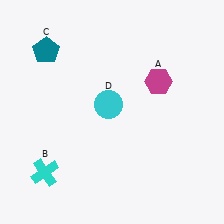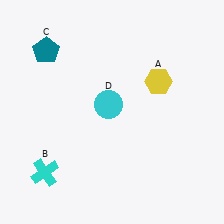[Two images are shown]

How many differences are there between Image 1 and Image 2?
There is 1 difference between the two images.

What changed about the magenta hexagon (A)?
In Image 1, A is magenta. In Image 2, it changed to yellow.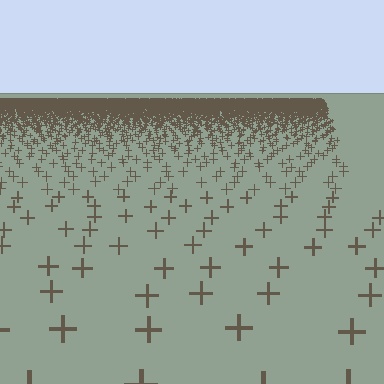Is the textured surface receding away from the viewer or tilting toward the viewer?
The surface is receding away from the viewer. Texture elements get smaller and denser toward the top.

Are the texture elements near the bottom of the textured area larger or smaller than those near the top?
Larger. Near the bottom, elements are closer to the viewer and appear at a bigger on-screen size.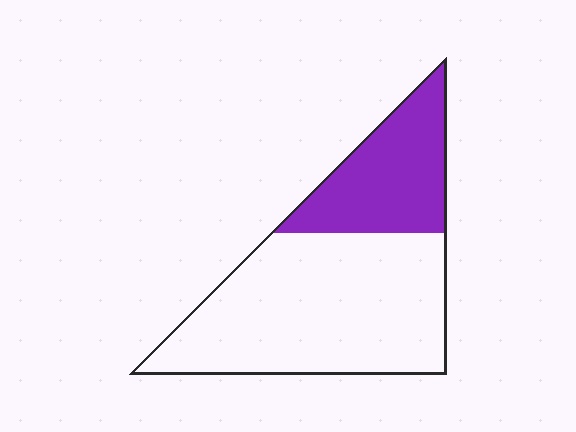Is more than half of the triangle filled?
No.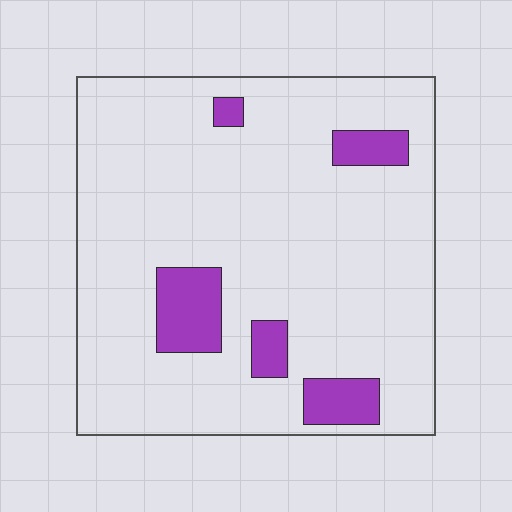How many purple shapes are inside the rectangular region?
5.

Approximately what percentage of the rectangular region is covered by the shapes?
Approximately 10%.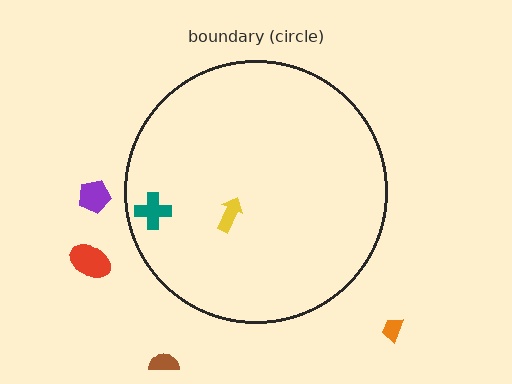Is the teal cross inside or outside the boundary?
Inside.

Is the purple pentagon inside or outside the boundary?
Outside.